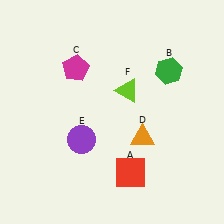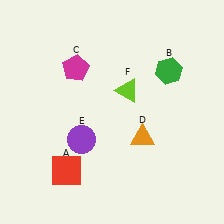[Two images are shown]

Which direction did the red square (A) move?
The red square (A) moved left.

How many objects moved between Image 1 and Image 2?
1 object moved between the two images.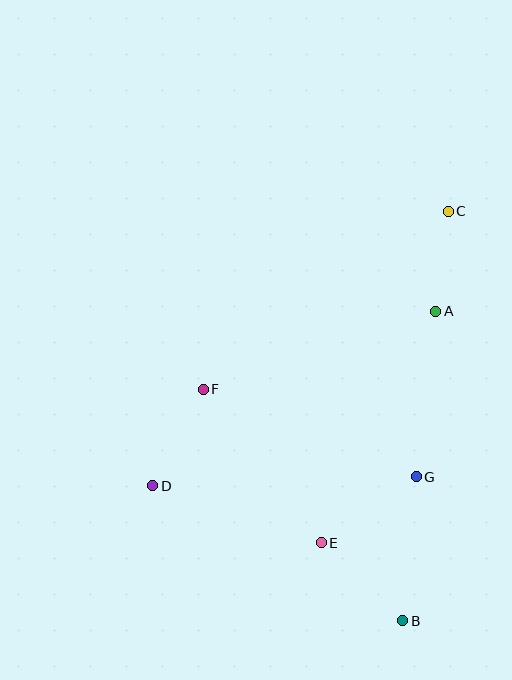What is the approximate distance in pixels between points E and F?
The distance between E and F is approximately 193 pixels.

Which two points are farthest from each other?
Points B and C are farthest from each other.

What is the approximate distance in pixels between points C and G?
The distance between C and G is approximately 268 pixels.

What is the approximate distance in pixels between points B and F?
The distance between B and F is approximately 305 pixels.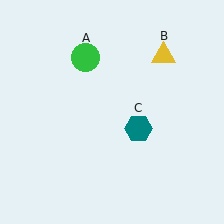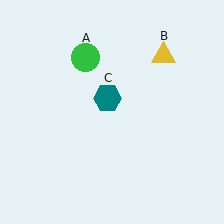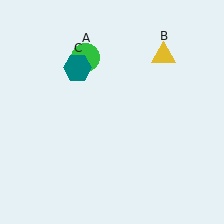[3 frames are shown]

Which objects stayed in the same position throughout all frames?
Green circle (object A) and yellow triangle (object B) remained stationary.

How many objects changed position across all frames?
1 object changed position: teal hexagon (object C).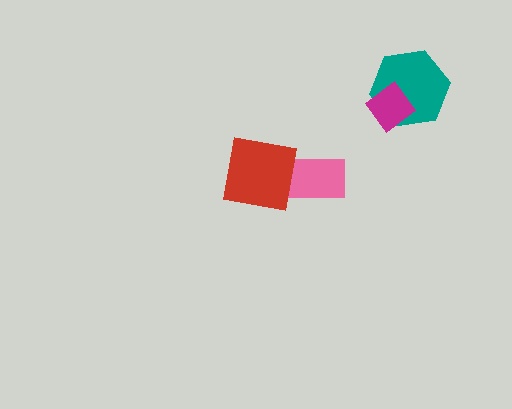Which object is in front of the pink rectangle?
The red square is in front of the pink rectangle.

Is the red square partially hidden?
No, no other shape covers it.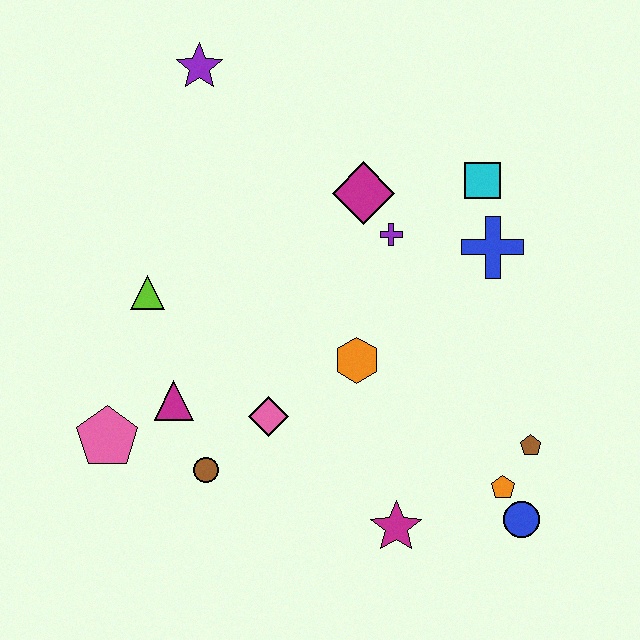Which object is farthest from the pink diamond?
The purple star is farthest from the pink diamond.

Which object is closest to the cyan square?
The blue cross is closest to the cyan square.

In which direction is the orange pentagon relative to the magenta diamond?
The orange pentagon is below the magenta diamond.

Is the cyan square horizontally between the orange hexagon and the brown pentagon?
Yes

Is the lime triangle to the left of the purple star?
Yes